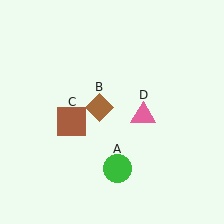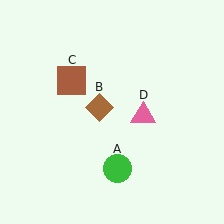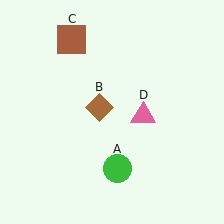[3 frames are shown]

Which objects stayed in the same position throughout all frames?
Green circle (object A) and brown diamond (object B) and pink triangle (object D) remained stationary.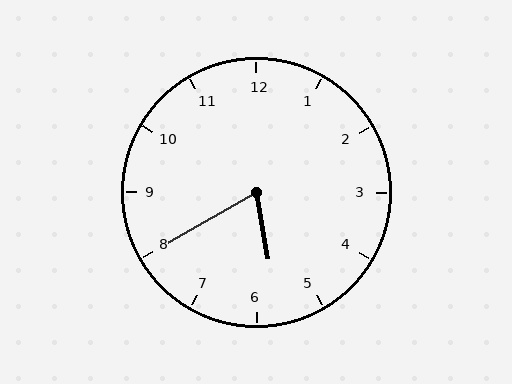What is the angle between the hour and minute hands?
Approximately 70 degrees.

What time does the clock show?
5:40.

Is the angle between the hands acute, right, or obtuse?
It is acute.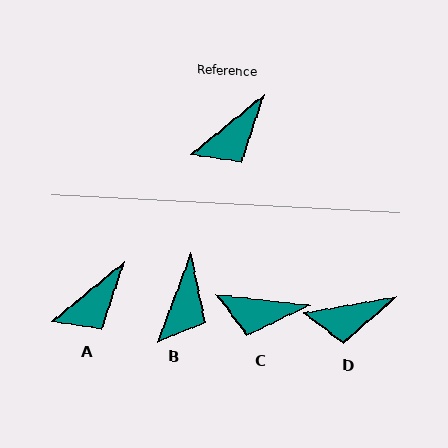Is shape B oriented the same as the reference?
No, it is off by about 30 degrees.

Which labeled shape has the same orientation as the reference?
A.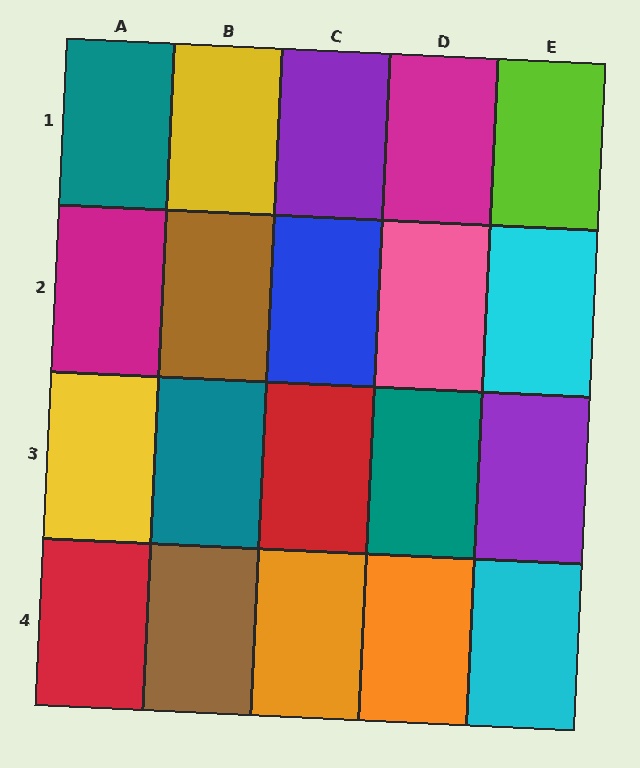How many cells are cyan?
2 cells are cyan.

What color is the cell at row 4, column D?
Orange.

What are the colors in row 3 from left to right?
Yellow, teal, red, teal, purple.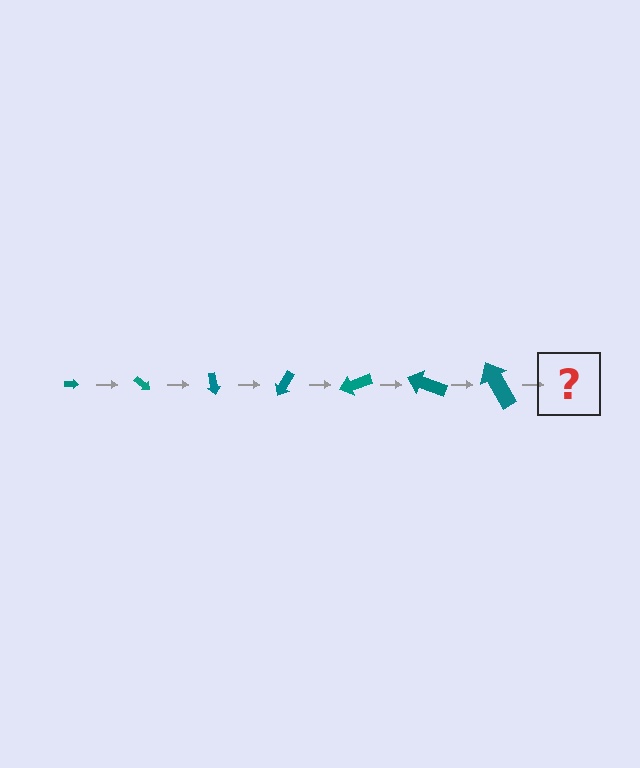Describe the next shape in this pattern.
It should be an arrow, larger than the previous one and rotated 280 degrees from the start.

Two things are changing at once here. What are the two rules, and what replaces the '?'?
The two rules are that the arrow grows larger each step and it rotates 40 degrees each step. The '?' should be an arrow, larger than the previous one and rotated 280 degrees from the start.